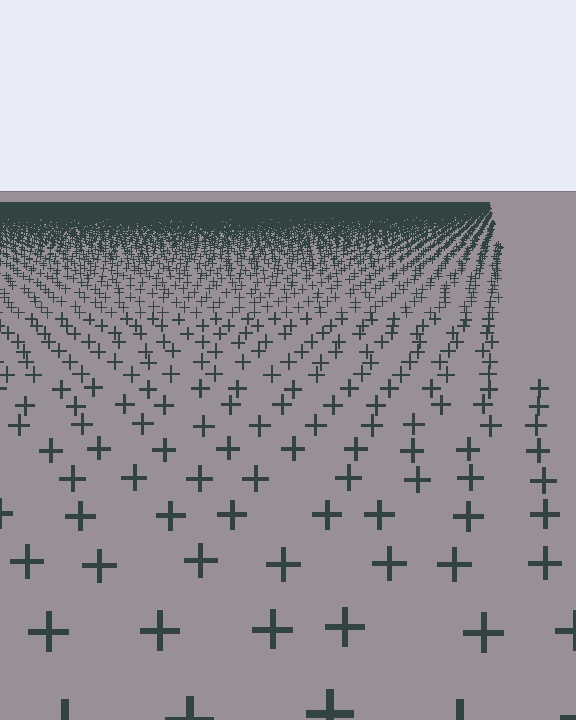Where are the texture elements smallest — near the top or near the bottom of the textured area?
Near the top.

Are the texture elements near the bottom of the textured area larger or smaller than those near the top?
Larger. Near the bottom, elements are closer to the viewer and appear at a bigger on-screen size.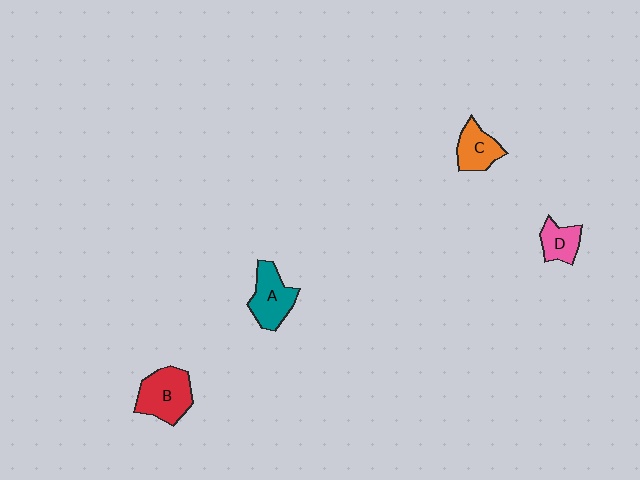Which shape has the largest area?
Shape B (red).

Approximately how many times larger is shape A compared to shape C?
Approximately 1.3 times.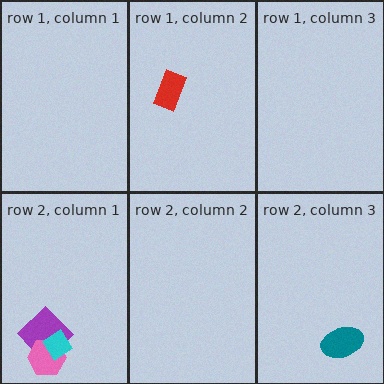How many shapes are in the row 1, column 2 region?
1.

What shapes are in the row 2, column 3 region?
The teal ellipse.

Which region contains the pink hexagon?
The row 2, column 1 region.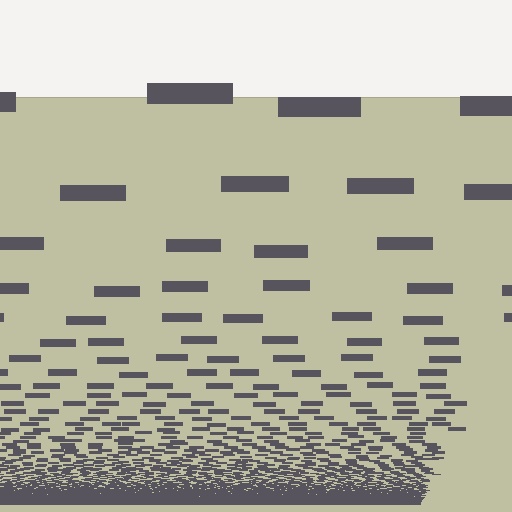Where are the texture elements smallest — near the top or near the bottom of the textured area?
Near the bottom.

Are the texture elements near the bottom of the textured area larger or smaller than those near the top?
Smaller. The gradient is inverted — elements near the bottom are smaller and denser.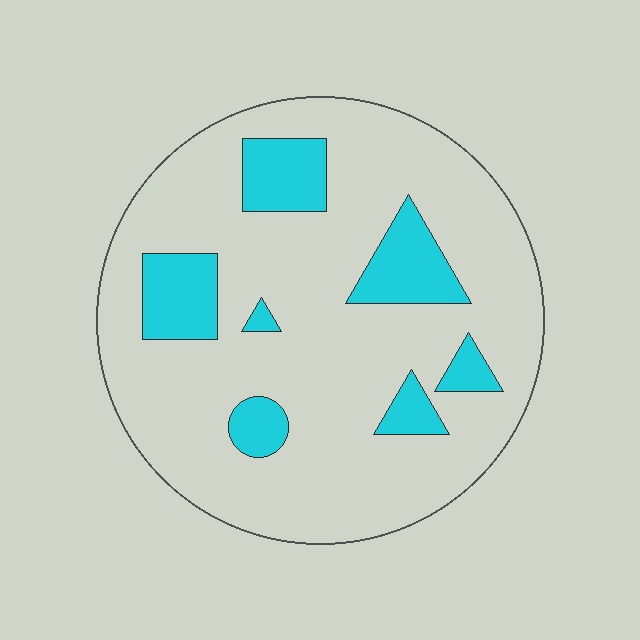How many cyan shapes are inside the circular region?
7.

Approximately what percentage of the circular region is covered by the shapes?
Approximately 20%.